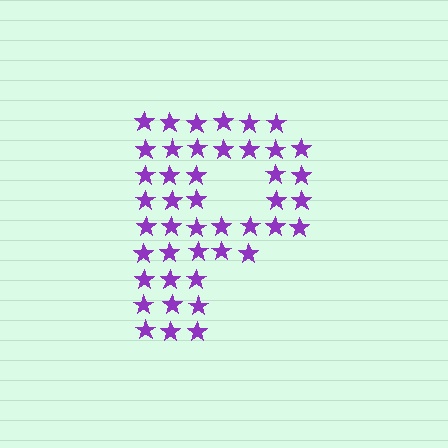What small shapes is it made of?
It is made of small stars.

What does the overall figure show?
The overall figure shows the letter P.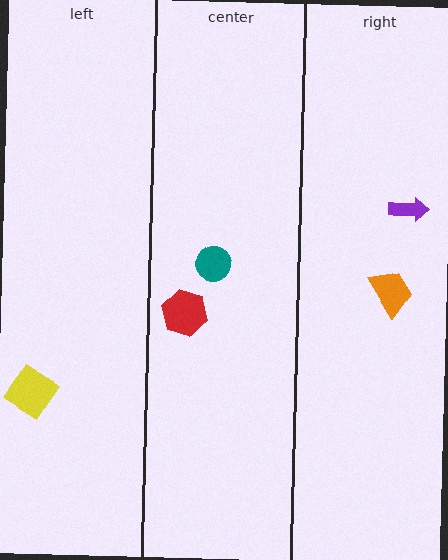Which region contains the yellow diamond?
The left region.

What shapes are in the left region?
The yellow diamond.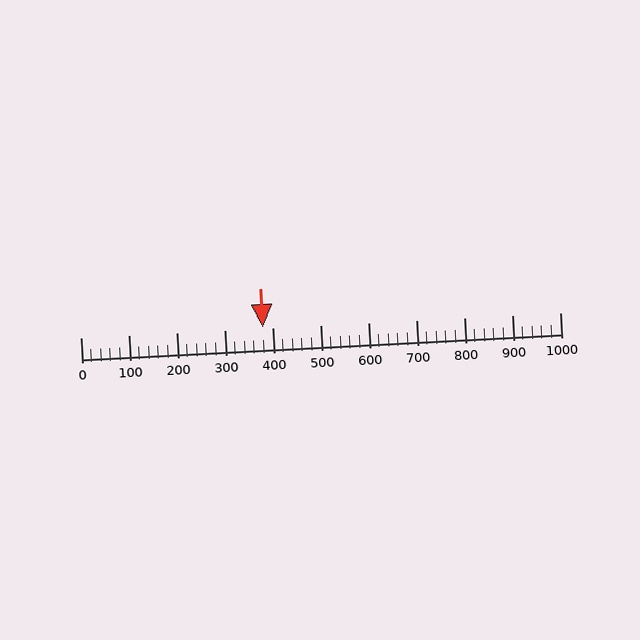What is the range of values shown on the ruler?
The ruler shows values from 0 to 1000.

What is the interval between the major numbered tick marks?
The major tick marks are spaced 100 units apart.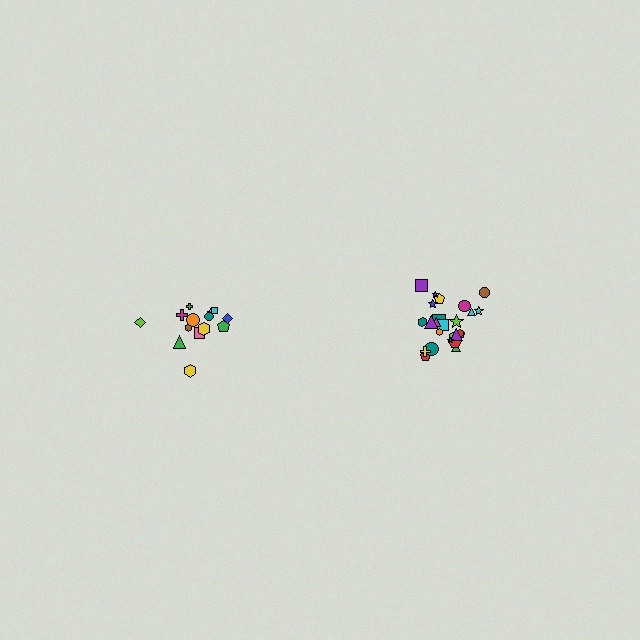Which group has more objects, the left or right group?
The right group.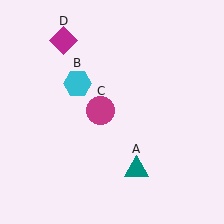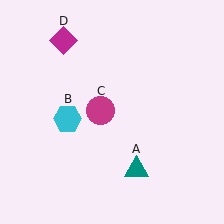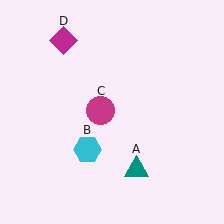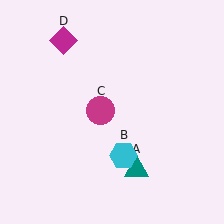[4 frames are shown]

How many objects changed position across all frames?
1 object changed position: cyan hexagon (object B).